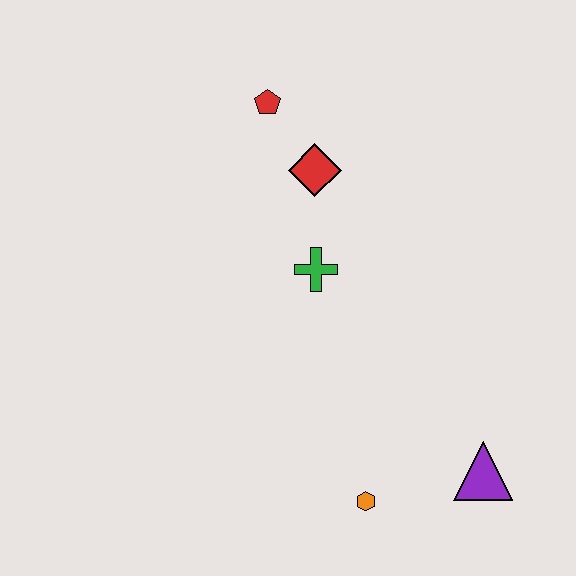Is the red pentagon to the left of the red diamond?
Yes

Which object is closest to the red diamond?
The red pentagon is closest to the red diamond.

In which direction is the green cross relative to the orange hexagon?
The green cross is above the orange hexagon.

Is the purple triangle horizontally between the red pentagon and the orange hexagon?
No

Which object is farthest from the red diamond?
The purple triangle is farthest from the red diamond.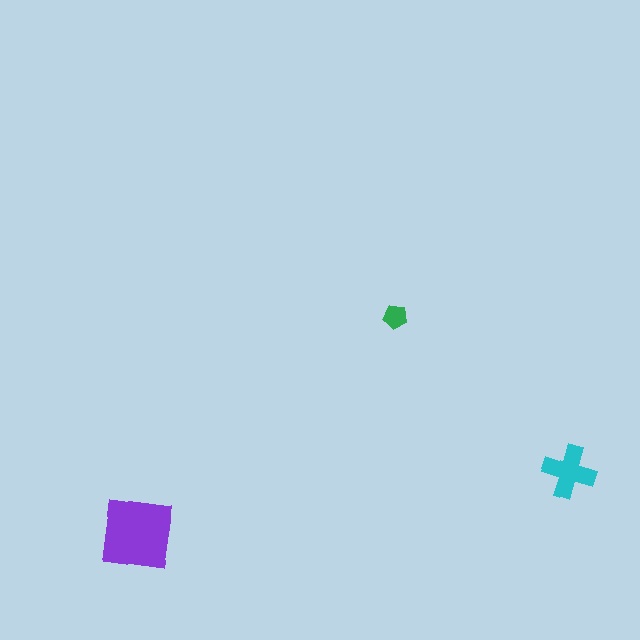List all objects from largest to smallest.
The purple square, the cyan cross, the green pentagon.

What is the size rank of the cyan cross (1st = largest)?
2nd.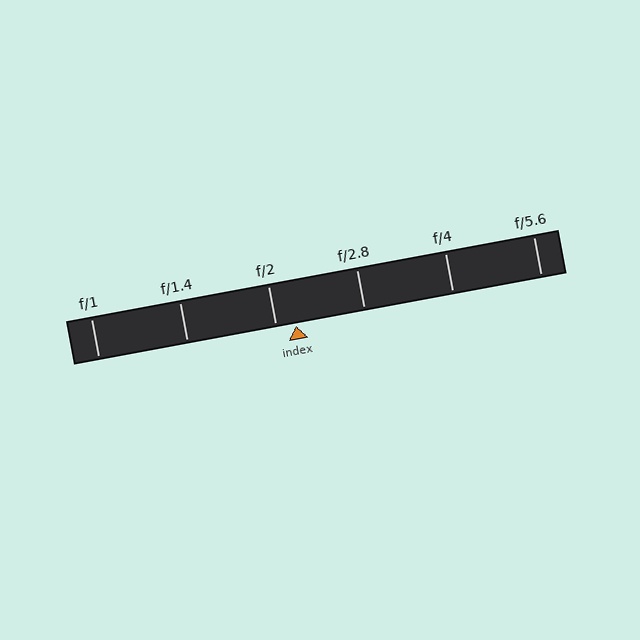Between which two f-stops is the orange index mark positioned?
The index mark is between f/2 and f/2.8.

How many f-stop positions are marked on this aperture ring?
There are 6 f-stop positions marked.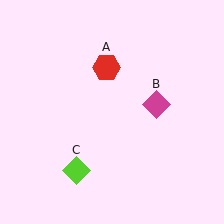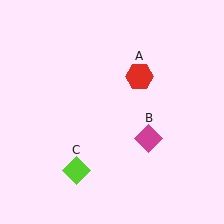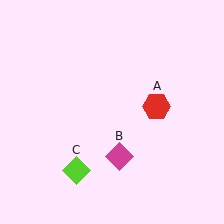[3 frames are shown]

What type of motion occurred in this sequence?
The red hexagon (object A), magenta diamond (object B) rotated clockwise around the center of the scene.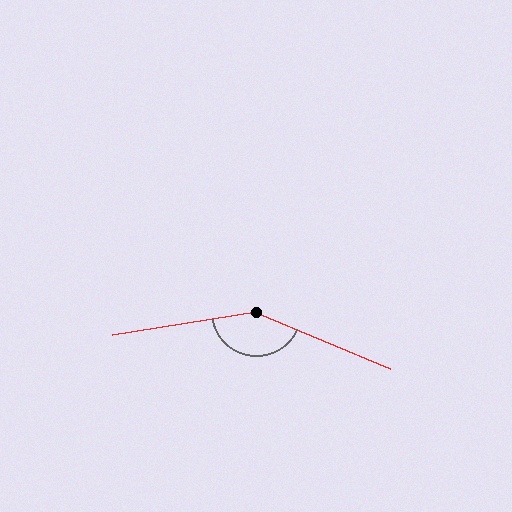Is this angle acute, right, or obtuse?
It is obtuse.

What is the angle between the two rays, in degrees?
Approximately 148 degrees.